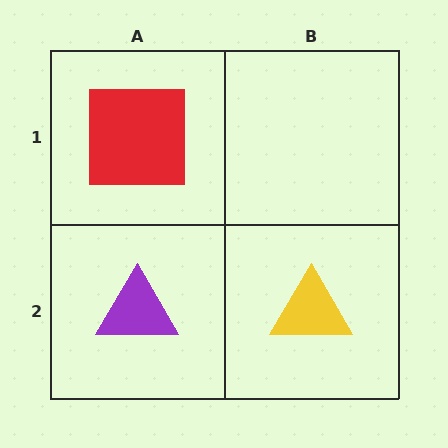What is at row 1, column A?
A red square.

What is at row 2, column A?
A purple triangle.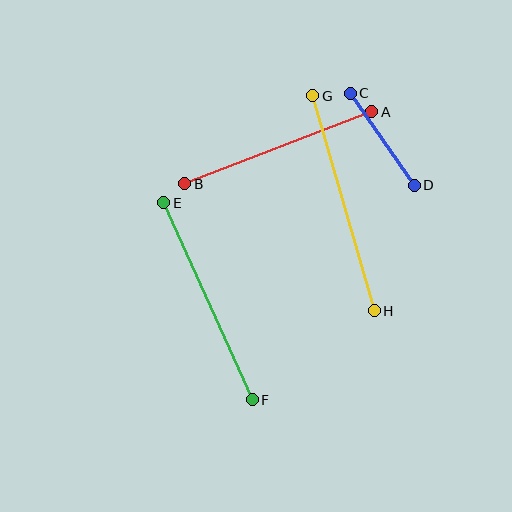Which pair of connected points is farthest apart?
Points G and H are farthest apart.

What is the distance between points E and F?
The distance is approximately 216 pixels.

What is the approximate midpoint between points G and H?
The midpoint is at approximately (344, 203) pixels.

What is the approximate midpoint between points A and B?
The midpoint is at approximately (278, 148) pixels.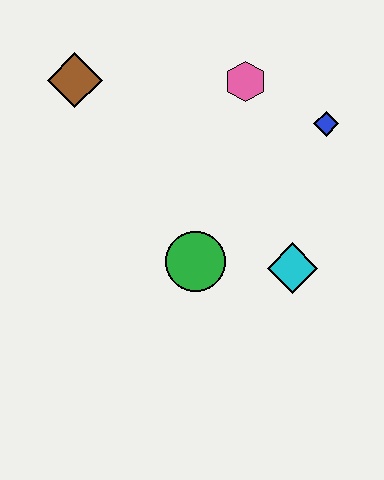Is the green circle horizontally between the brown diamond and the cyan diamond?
Yes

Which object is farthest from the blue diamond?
The brown diamond is farthest from the blue diamond.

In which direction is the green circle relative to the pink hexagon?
The green circle is below the pink hexagon.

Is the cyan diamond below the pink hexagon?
Yes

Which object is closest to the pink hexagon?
The blue diamond is closest to the pink hexagon.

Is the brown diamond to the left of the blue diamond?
Yes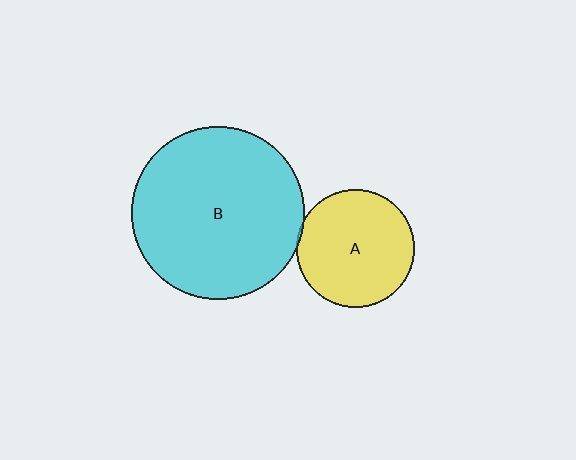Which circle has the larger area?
Circle B (cyan).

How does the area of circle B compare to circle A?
Approximately 2.1 times.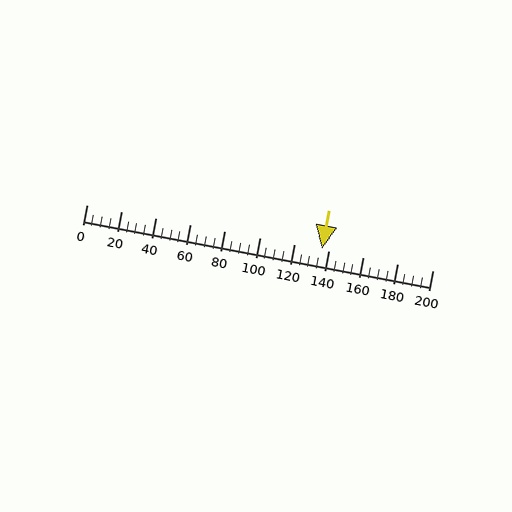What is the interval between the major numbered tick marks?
The major tick marks are spaced 20 units apart.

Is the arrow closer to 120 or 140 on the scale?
The arrow is closer to 140.